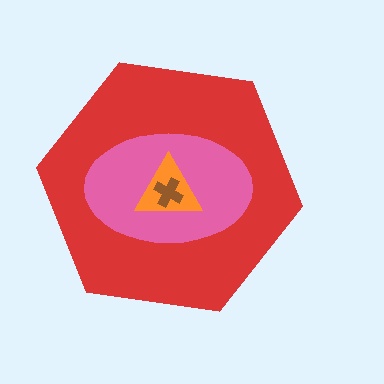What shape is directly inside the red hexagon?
The pink ellipse.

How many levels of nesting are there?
4.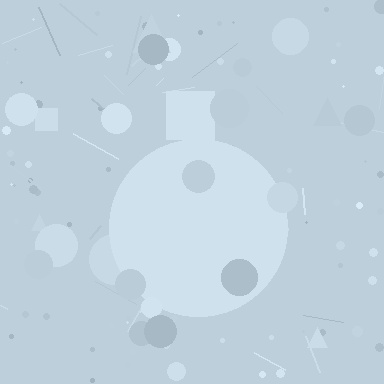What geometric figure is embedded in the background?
A circle is embedded in the background.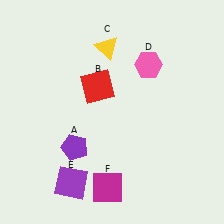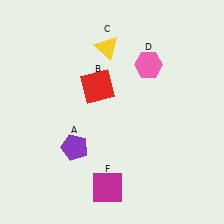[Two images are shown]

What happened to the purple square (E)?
The purple square (E) was removed in Image 2. It was in the bottom-left area of Image 1.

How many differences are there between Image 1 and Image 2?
There is 1 difference between the two images.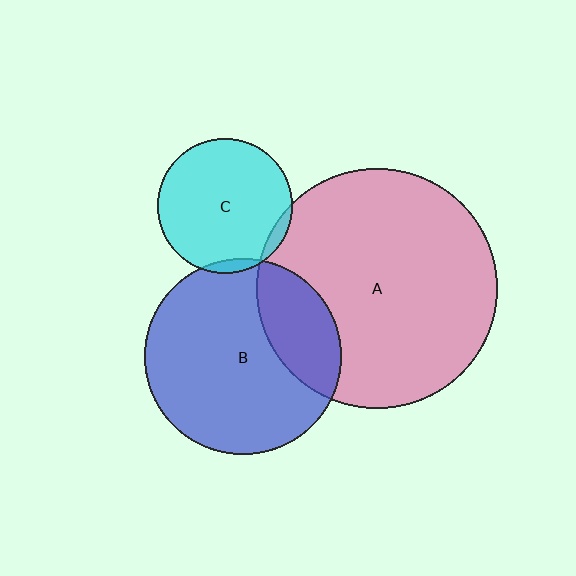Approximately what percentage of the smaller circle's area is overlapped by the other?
Approximately 25%.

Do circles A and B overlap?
Yes.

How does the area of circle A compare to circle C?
Approximately 3.2 times.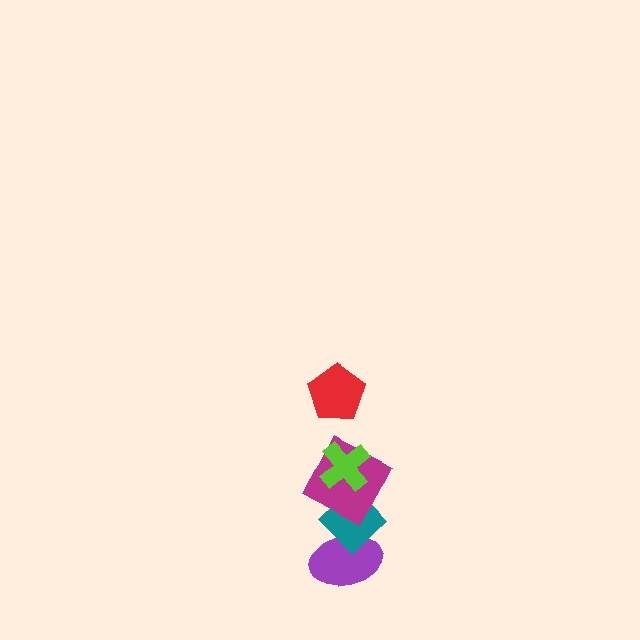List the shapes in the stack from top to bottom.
From top to bottom: the red pentagon, the lime cross, the magenta square, the teal diamond, the purple ellipse.